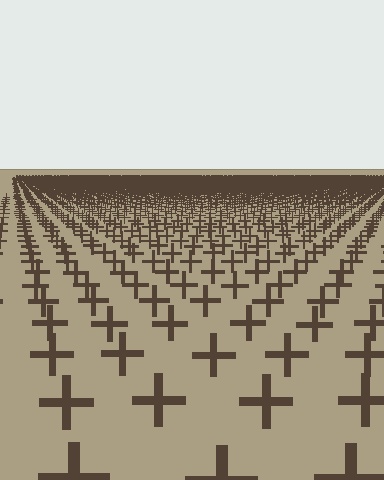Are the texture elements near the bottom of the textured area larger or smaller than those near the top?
Larger. Near the bottom, elements are closer to the viewer and appear at a bigger on-screen size.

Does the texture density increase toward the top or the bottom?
Density increases toward the top.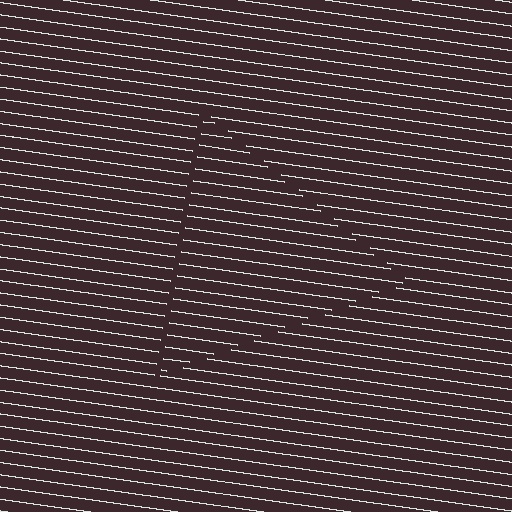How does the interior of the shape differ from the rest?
The interior of the shape contains the same grating, shifted by half a period — the contour is defined by the phase discontinuity where line-ends from the inner and outer gratings abut.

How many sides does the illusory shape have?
3 sides — the line-ends trace a triangle.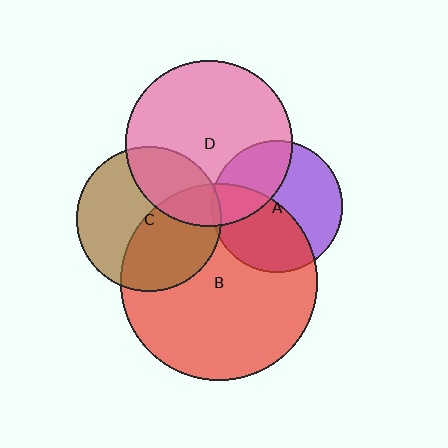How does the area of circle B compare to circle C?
Approximately 1.8 times.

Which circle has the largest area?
Circle B (red).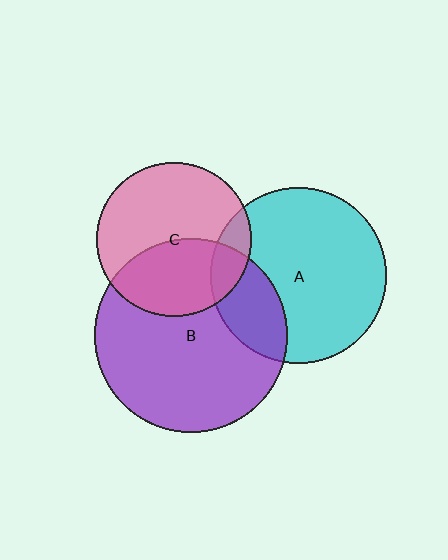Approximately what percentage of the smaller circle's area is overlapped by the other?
Approximately 25%.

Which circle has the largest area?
Circle B (purple).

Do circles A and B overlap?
Yes.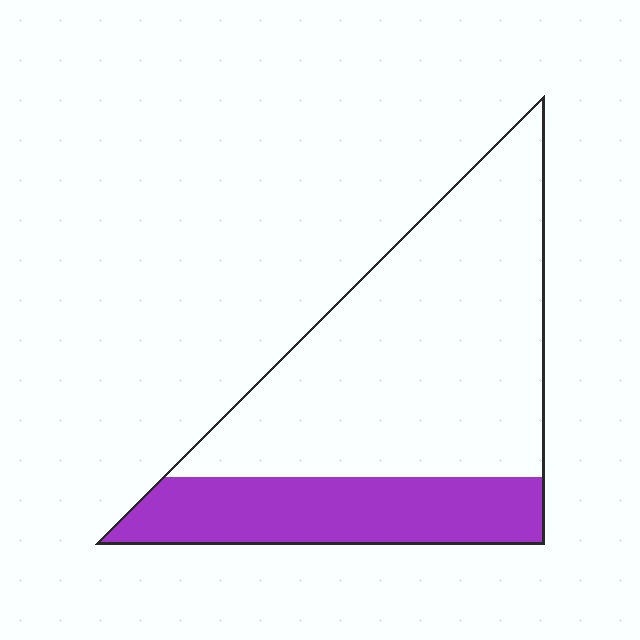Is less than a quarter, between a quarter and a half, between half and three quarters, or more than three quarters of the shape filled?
Between a quarter and a half.